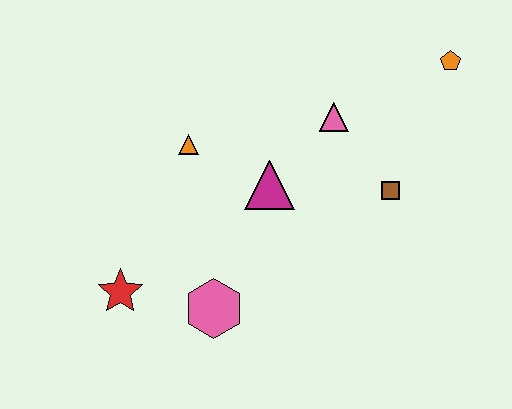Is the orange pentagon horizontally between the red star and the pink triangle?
No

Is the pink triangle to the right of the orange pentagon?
No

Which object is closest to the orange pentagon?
The pink triangle is closest to the orange pentagon.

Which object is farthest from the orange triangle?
The orange pentagon is farthest from the orange triangle.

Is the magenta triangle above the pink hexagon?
Yes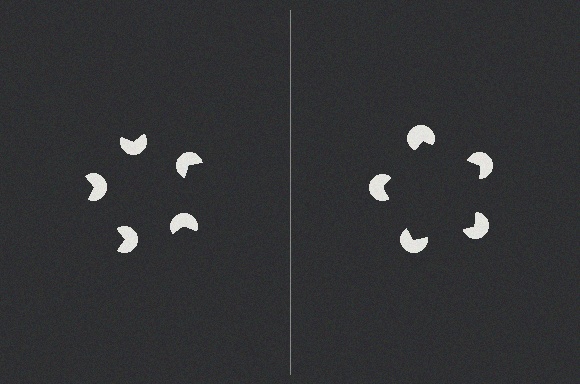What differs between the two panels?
The pac-man discs are positioned identically on both sides; only the wedge orientations differ. On the right they align to a pentagon; on the left they are misaligned.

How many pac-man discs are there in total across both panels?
10 — 5 on each side.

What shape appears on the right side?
An illusory pentagon.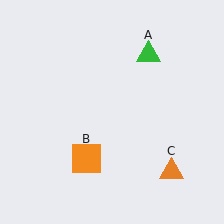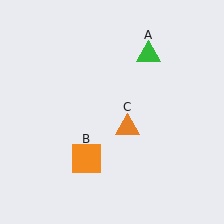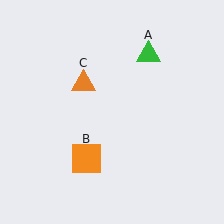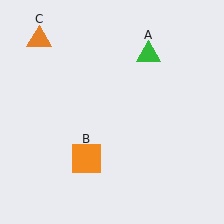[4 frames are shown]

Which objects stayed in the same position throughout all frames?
Green triangle (object A) and orange square (object B) remained stationary.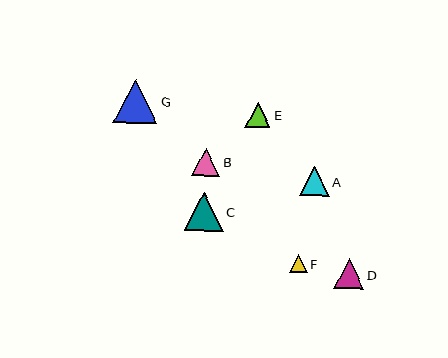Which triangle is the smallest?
Triangle F is the smallest with a size of approximately 18 pixels.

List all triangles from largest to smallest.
From largest to smallest: G, C, D, A, B, E, F.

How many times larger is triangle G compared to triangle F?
Triangle G is approximately 2.5 times the size of triangle F.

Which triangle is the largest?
Triangle G is the largest with a size of approximately 44 pixels.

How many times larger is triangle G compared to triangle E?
Triangle G is approximately 1.7 times the size of triangle E.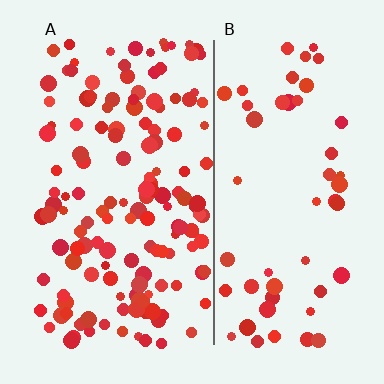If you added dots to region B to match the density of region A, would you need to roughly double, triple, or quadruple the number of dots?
Approximately triple.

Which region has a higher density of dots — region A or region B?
A (the left).